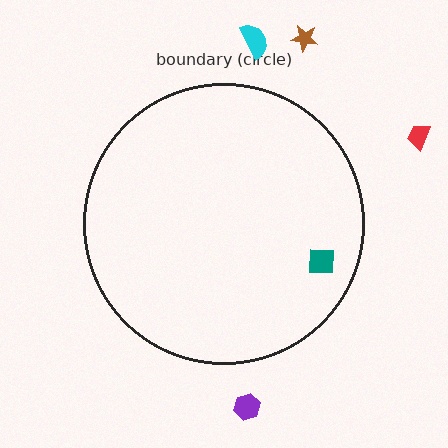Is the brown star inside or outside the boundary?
Outside.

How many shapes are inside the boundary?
1 inside, 4 outside.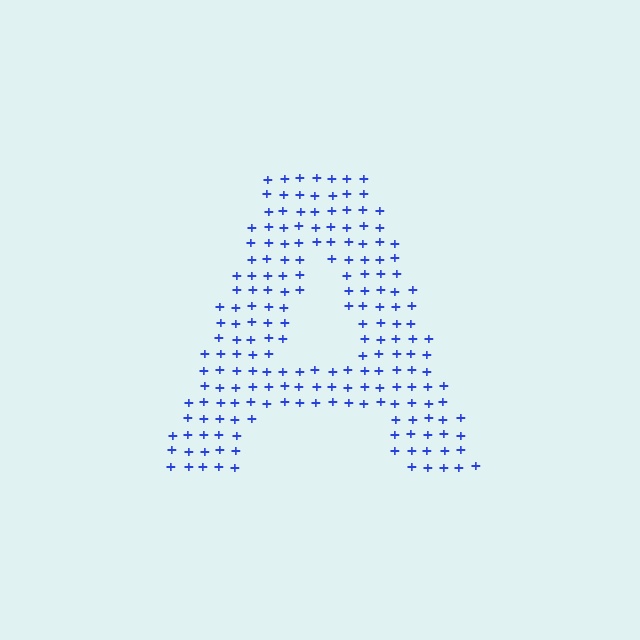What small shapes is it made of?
It is made of small plus signs.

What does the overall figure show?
The overall figure shows the letter A.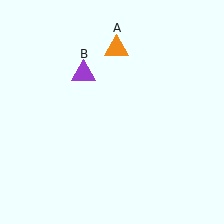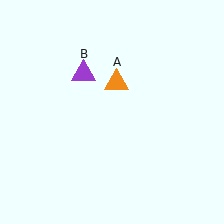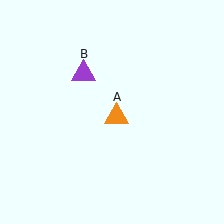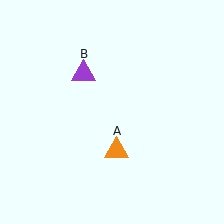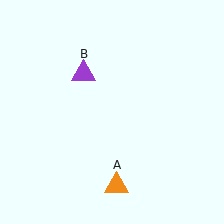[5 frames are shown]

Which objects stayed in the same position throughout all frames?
Purple triangle (object B) remained stationary.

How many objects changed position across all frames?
1 object changed position: orange triangle (object A).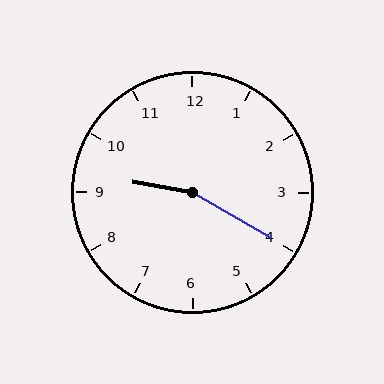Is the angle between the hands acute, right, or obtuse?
It is obtuse.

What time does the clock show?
9:20.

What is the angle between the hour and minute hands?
Approximately 160 degrees.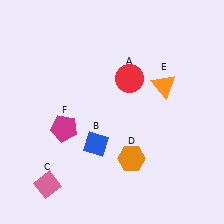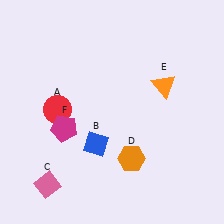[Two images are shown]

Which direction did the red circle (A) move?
The red circle (A) moved left.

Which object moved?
The red circle (A) moved left.